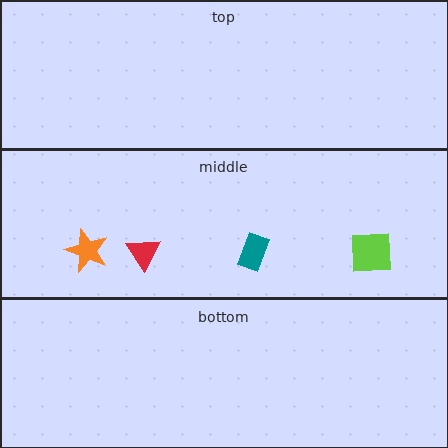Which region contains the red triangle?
The middle region.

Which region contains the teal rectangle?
The middle region.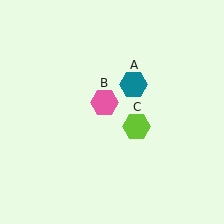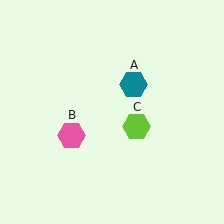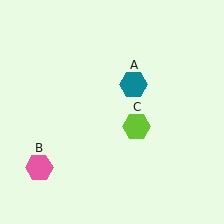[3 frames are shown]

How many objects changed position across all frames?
1 object changed position: pink hexagon (object B).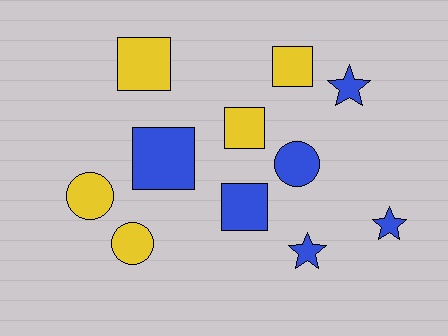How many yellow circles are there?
There are 2 yellow circles.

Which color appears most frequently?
Blue, with 6 objects.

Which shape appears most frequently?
Square, with 5 objects.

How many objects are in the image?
There are 11 objects.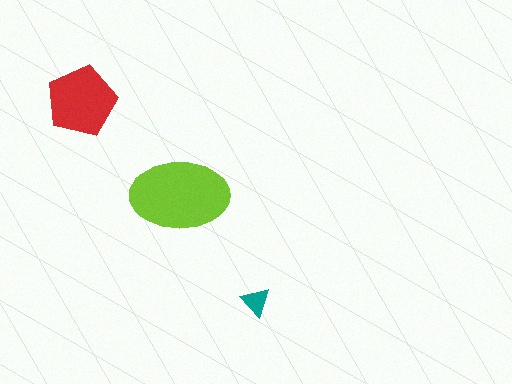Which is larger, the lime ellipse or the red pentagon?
The lime ellipse.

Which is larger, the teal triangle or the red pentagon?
The red pentagon.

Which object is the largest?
The lime ellipse.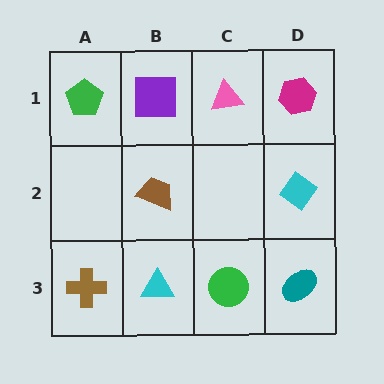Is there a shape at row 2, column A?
No, that cell is empty.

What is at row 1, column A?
A green pentagon.